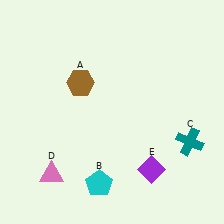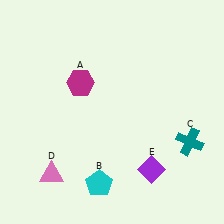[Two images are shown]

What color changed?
The hexagon (A) changed from brown in Image 1 to magenta in Image 2.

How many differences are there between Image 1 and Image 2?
There is 1 difference between the two images.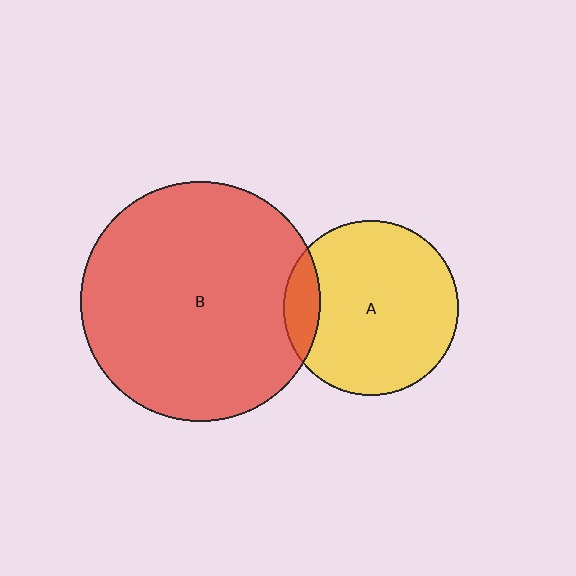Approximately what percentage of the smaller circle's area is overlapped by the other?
Approximately 10%.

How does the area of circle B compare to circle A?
Approximately 1.9 times.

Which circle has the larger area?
Circle B (red).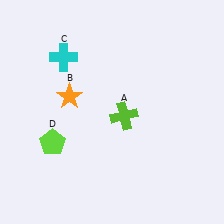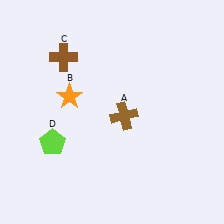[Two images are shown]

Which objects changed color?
A changed from lime to brown. C changed from cyan to brown.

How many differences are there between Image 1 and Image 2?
There are 2 differences between the two images.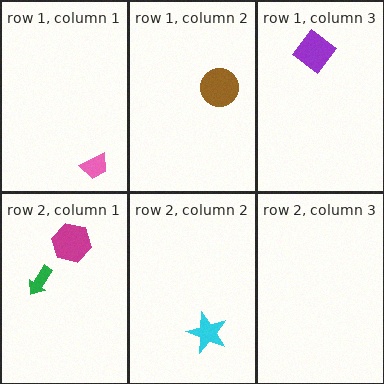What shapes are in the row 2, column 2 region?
The cyan star.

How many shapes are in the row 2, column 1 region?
2.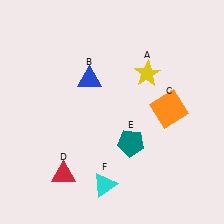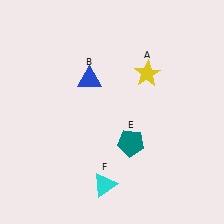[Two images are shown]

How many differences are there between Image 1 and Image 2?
There are 2 differences between the two images.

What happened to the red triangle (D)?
The red triangle (D) was removed in Image 2. It was in the bottom-left area of Image 1.